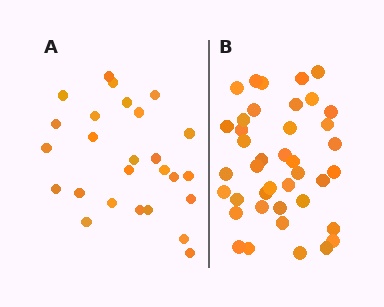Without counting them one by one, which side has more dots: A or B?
Region B (the right region) has more dots.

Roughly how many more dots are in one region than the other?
Region B has approximately 15 more dots than region A.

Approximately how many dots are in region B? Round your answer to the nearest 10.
About 40 dots.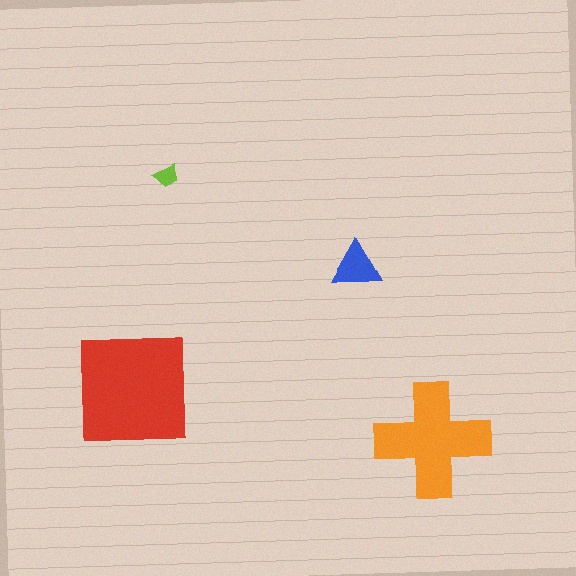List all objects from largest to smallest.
The red square, the orange cross, the blue triangle, the lime trapezoid.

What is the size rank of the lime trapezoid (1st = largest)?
4th.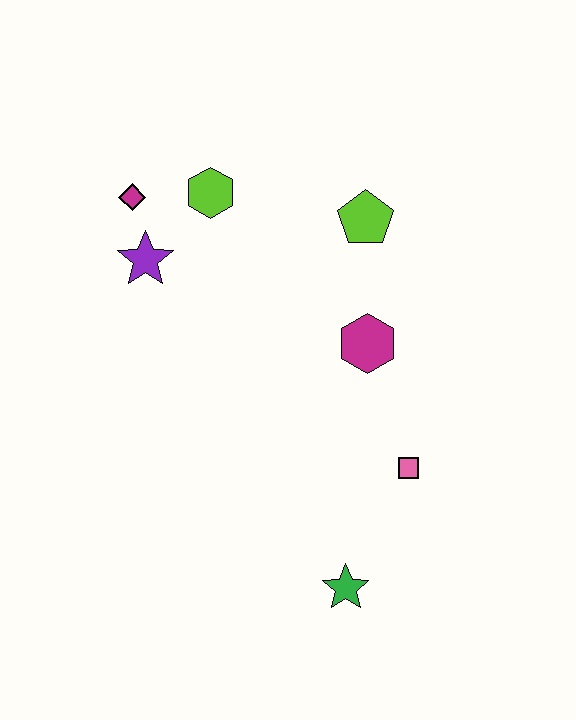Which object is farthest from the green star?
The magenta diamond is farthest from the green star.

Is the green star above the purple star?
No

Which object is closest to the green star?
The pink square is closest to the green star.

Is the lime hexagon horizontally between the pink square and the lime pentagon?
No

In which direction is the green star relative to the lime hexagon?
The green star is below the lime hexagon.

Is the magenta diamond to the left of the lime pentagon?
Yes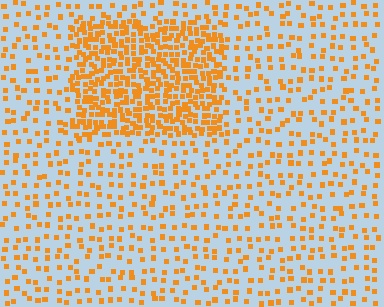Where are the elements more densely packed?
The elements are more densely packed inside the rectangle boundary.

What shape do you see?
I see a rectangle.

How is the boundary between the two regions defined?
The boundary is defined by a change in element density (approximately 2.9x ratio). All elements are the same color, size, and shape.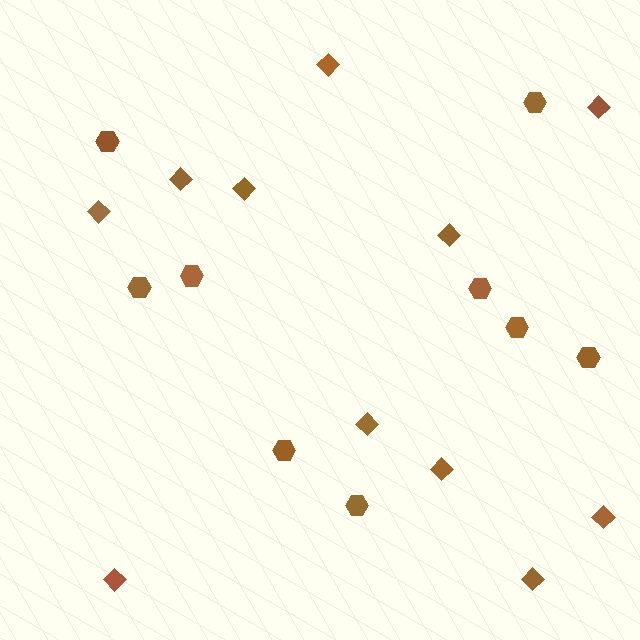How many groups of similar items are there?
There are 2 groups: one group of diamonds (11) and one group of hexagons (9).